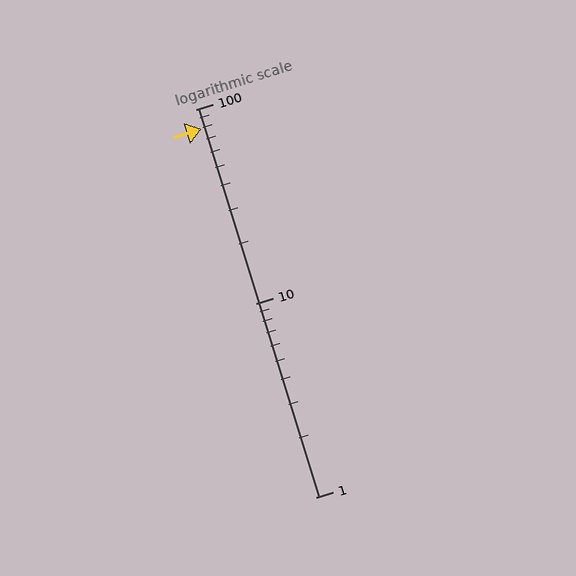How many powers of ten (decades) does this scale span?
The scale spans 2 decades, from 1 to 100.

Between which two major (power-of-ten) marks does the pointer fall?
The pointer is between 10 and 100.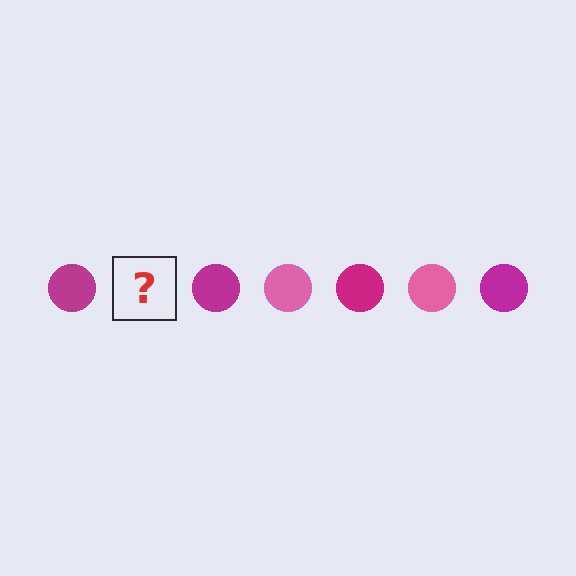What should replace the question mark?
The question mark should be replaced with a pink circle.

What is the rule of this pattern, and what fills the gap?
The rule is that the pattern cycles through magenta, pink circles. The gap should be filled with a pink circle.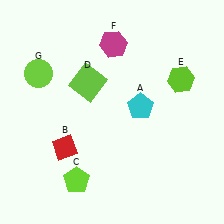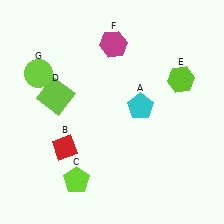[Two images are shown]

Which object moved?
The lime square (D) moved left.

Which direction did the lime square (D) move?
The lime square (D) moved left.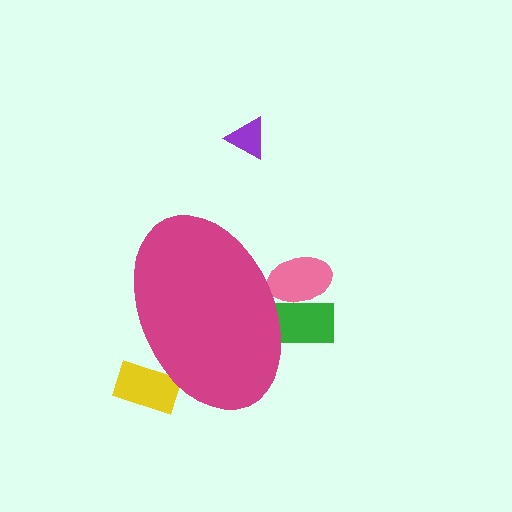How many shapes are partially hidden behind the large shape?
3 shapes are partially hidden.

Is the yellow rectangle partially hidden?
Yes, the yellow rectangle is partially hidden behind the magenta ellipse.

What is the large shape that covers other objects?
A magenta ellipse.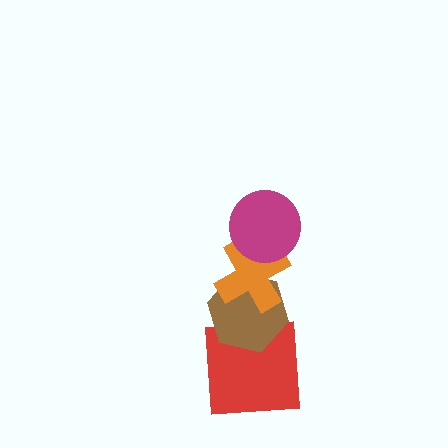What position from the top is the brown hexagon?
The brown hexagon is 3rd from the top.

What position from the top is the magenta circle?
The magenta circle is 1st from the top.